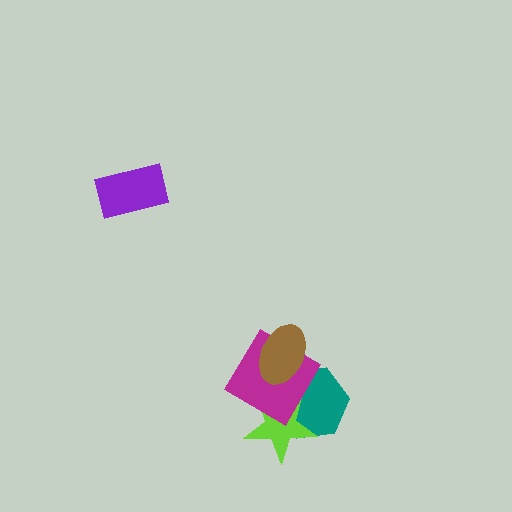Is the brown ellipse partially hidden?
No, no other shape covers it.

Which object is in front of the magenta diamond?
The brown ellipse is in front of the magenta diamond.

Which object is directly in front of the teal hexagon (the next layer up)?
The lime star is directly in front of the teal hexagon.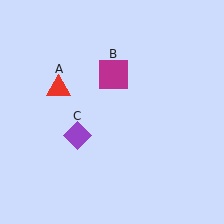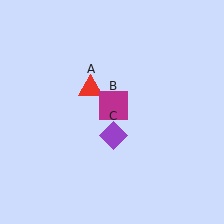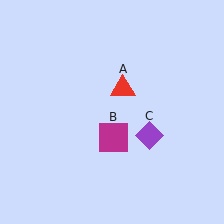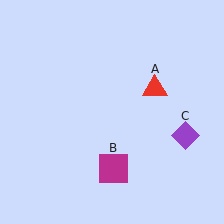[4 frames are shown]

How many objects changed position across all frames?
3 objects changed position: red triangle (object A), magenta square (object B), purple diamond (object C).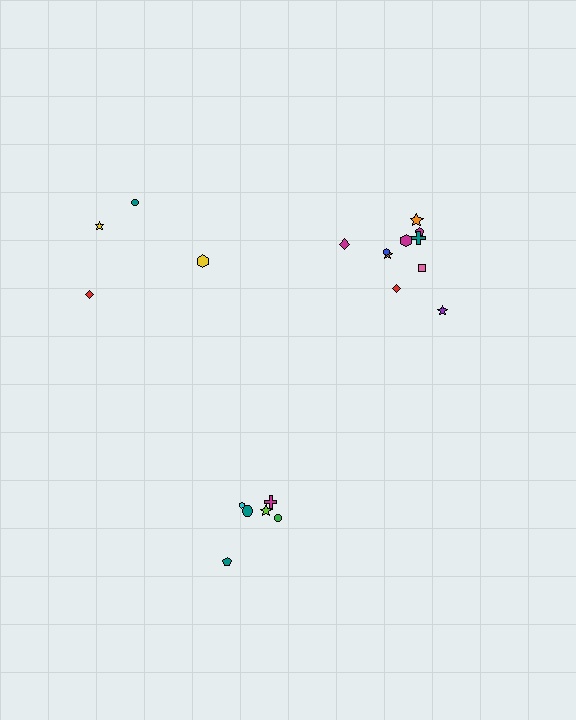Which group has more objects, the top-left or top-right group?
The top-right group.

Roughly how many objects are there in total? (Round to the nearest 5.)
Roughly 20 objects in total.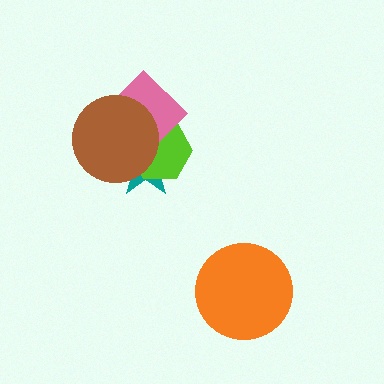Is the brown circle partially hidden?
No, no other shape covers it.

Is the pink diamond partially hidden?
Yes, it is partially covered by another shape.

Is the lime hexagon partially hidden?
Yes, it is partially covered by another shape.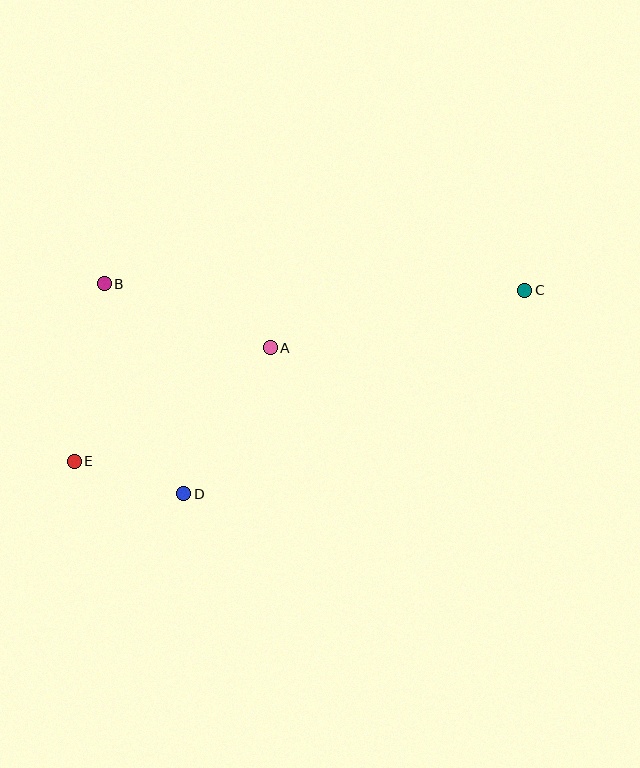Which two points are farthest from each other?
Points C and E are farthest from each other.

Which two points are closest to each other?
Points D and E are closest to each other.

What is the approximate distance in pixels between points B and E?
The distance between B and E is approximately 180 pixels.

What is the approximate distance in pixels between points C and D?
The distance between C and D is approximately 397 pixels.